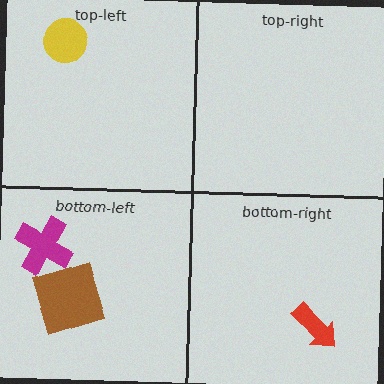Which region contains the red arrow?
The bottom-right region.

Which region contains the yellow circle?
The top-left region.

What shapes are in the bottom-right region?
The red arrow.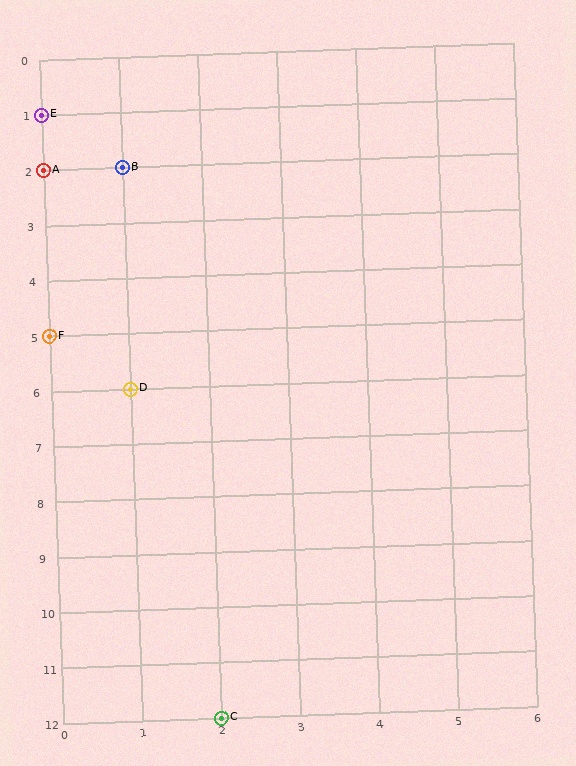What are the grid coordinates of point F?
Point F is at grid coordinates (0, 5).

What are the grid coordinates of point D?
Point D is at grid coordinates (1, 6).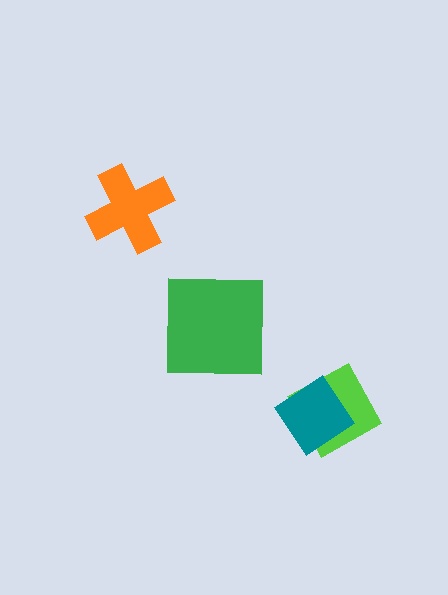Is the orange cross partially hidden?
No, no other shape covers it.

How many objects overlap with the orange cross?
0 objects overlap with the orange cross.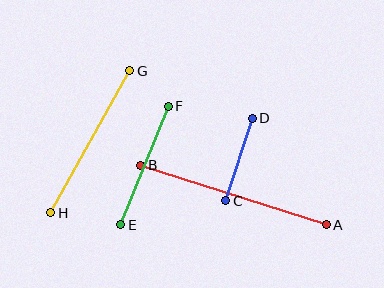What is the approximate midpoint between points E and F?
The midpoint is at approximately (145, 165) pixels.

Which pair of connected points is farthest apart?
Points A and B are farthest apart.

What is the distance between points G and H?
The distance is approximately 162 pixels.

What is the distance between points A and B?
The distance is approximately 194 pixels.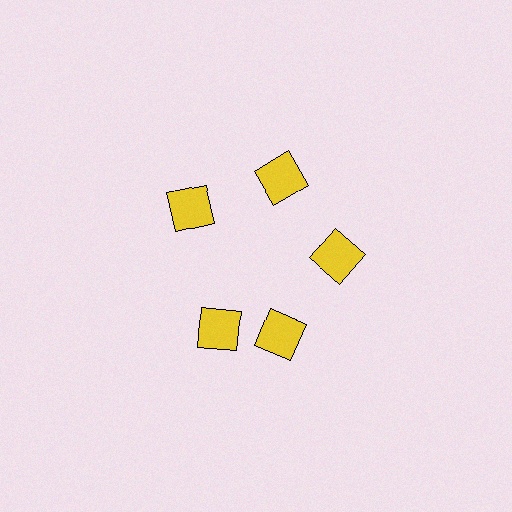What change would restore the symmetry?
The symmetry would be restored by rotating it back into even spacing with its neighbors so that all 5 squares sit at equal angles and equal distance from the center.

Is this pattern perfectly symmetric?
No. The 5 yellow squares are arranged in a ring, but one element near the 8 o'clock position is rotated out of alignment along the ring, breaking the 5-fold rotational symmetry.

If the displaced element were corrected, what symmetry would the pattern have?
It would have 5-fold rotational symmetry — the pattern would map onto itself every 72 degrees.